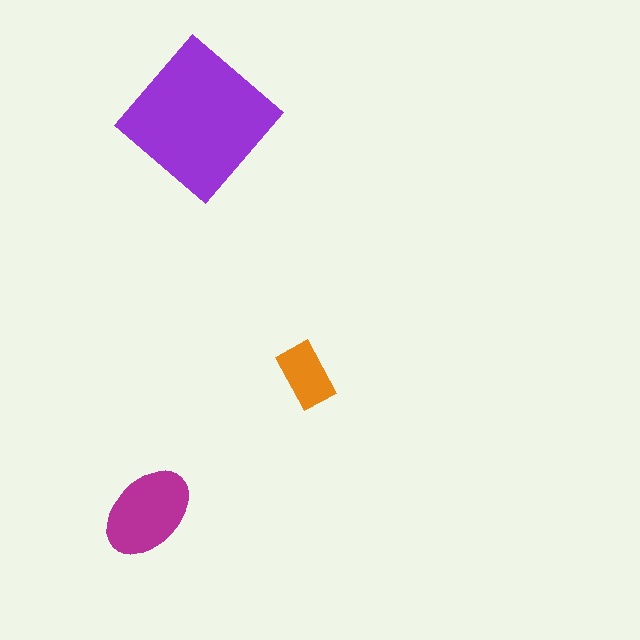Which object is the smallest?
The orange rectangle.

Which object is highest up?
The purple diamond is topmost.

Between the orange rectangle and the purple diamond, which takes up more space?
The purple diamond.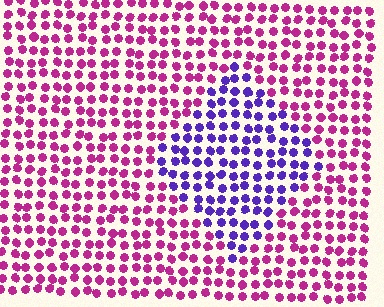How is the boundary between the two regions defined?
The boundary is defined purely by a slight shift in hue (about 58 degrees). Spacing, size, and orientation are identical on both sides.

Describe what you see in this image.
The image is filled with small magenta elements in a uniform arrangement. A diamond-shaped region is visible where the elements are tinted to a slightly different hue, forming a subtle color boundary.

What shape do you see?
I see a diamond.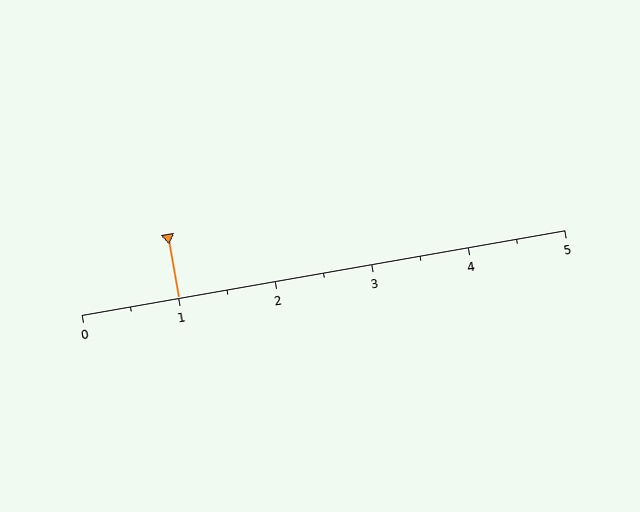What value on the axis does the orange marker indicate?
The marker indicates approximately 1.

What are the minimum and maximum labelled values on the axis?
The axis runs from 0 to 5.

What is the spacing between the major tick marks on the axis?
The major ticks are spaced 1 apart.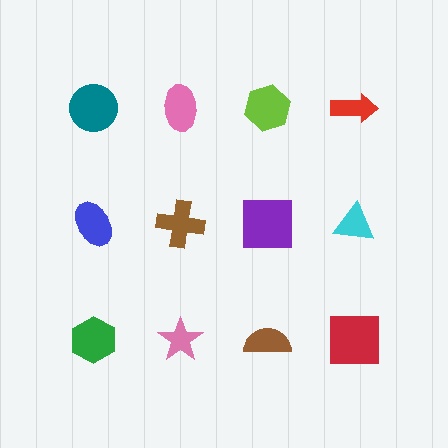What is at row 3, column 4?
A red square.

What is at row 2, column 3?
A purple square.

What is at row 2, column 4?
A cyan triangle.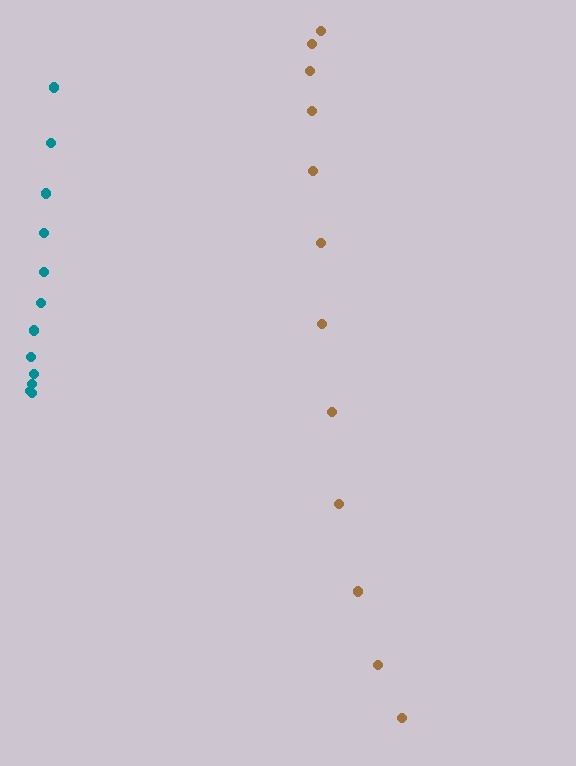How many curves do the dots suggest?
There are 2 distinct paths.